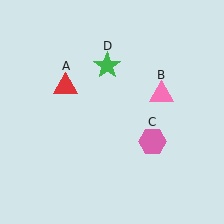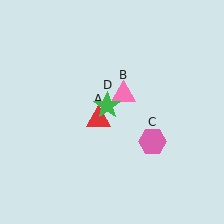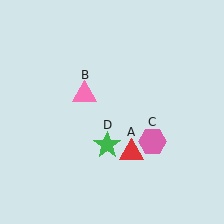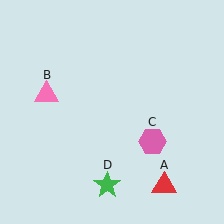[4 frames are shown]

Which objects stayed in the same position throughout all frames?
Pink hexagon (object C) remained stationary.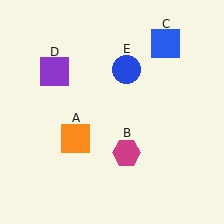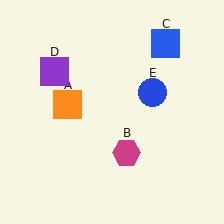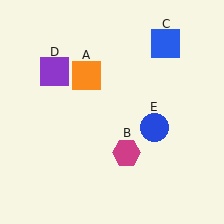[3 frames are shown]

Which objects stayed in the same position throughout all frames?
Magenta hexagon (object B) and blue square (object C) and purple square (object D) remained stationary.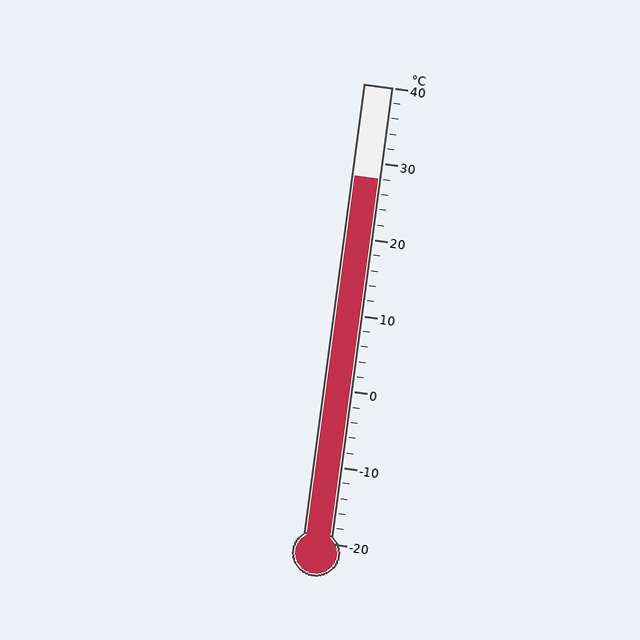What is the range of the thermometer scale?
The thermometer scale ranges from -20°C to 40°C.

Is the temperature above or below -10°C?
The temperature is above -10°C.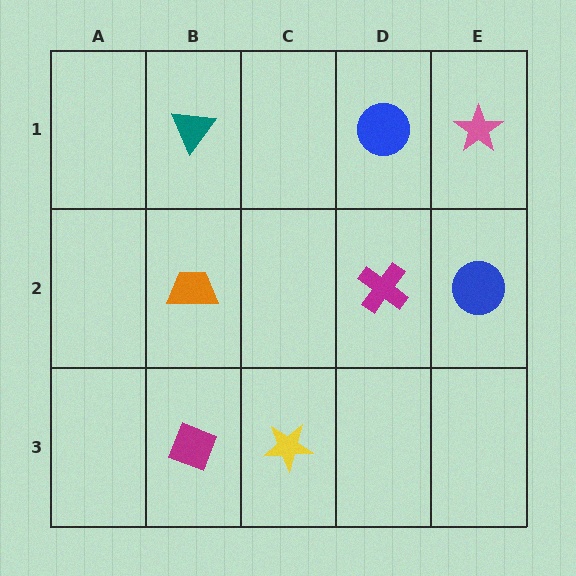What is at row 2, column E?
A blue circle.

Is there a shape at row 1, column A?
No, that cell is empty.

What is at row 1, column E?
A pink star.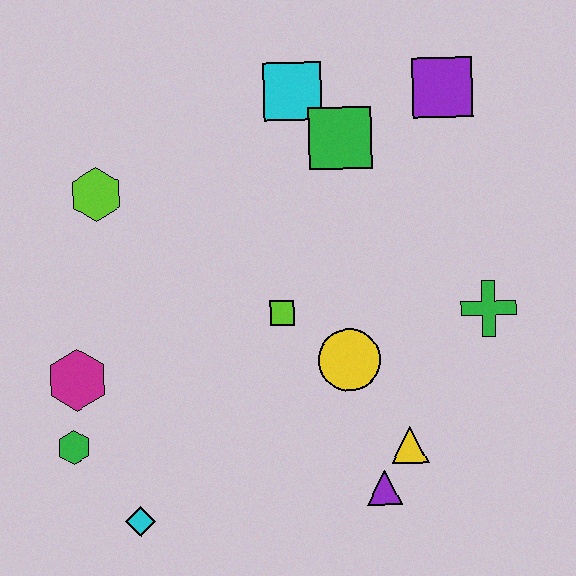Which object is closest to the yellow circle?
The lime square is closest to the yellow circle.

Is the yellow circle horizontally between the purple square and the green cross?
No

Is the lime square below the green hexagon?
No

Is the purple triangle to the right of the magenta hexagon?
Yes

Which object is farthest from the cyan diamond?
The purple square is farthest from the cyan diamond.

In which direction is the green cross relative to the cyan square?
The green cross is below the cyan square.